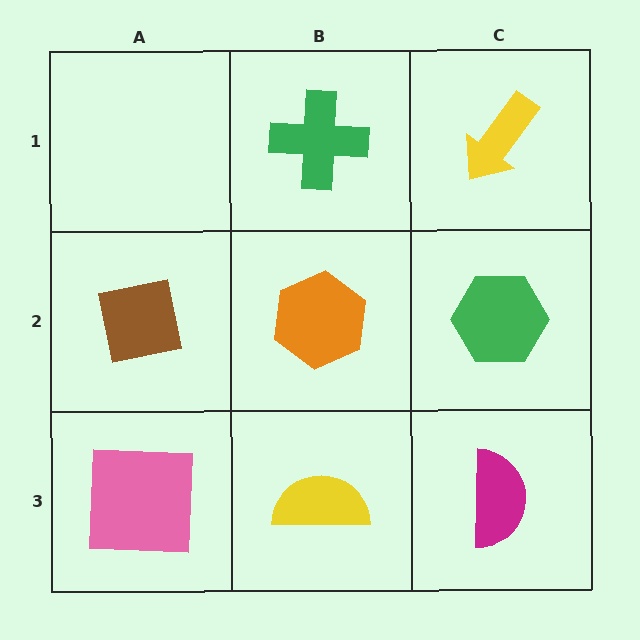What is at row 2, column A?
A brown square.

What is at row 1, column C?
A yellow arrow.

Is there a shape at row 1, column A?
No, that cell is empty.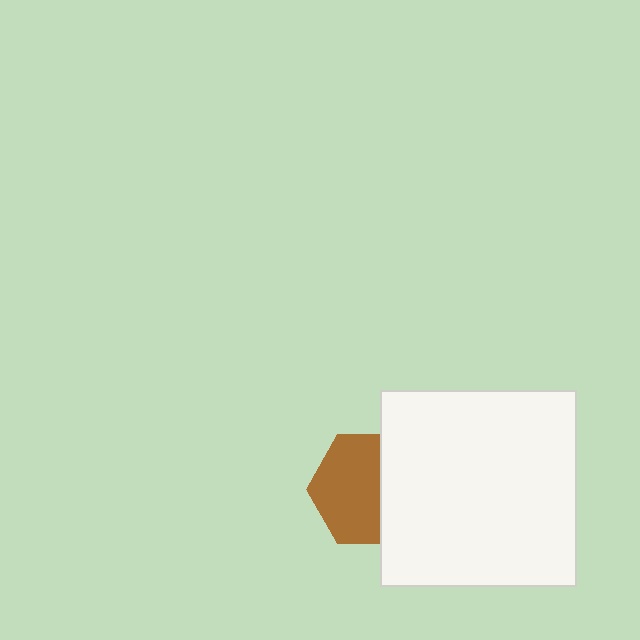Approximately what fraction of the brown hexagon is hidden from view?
Roughly 39% of the brown hexagon is hidden behind the white square.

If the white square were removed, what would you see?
You would see the complete brown hexagon.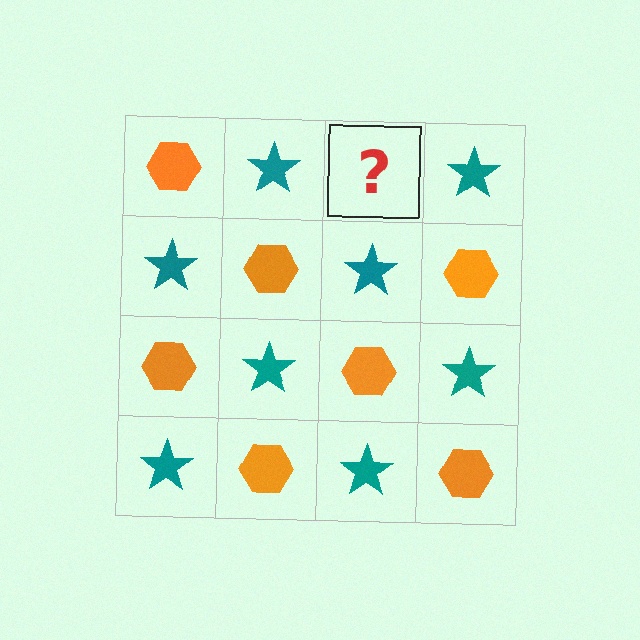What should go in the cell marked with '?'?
The missing cell should contain an orange hexagon.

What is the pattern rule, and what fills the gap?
The rule is that it alternates orange hexagon and teal star in a checkerboard pattern. The gap should be filled with an orange hexagon.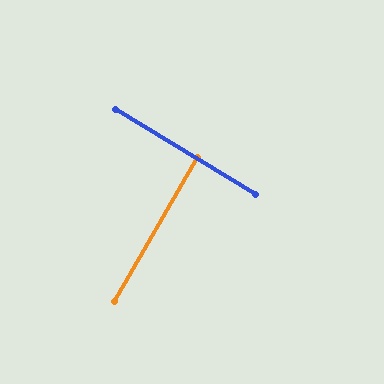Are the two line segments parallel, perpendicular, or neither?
Perpendicular — they meet at approximately 89°.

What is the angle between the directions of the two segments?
Approximately 89 degrees.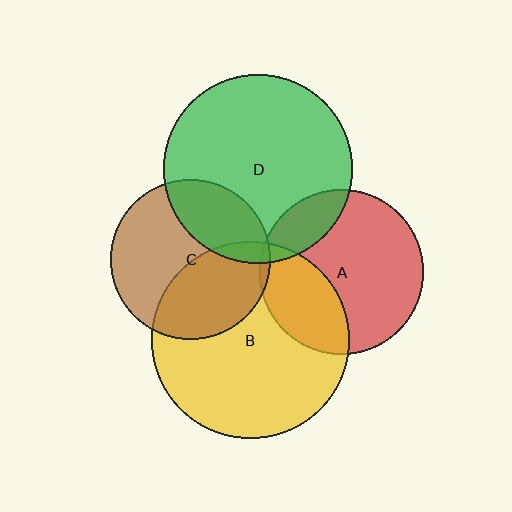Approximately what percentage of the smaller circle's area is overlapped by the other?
Approximately 5%.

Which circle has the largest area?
Circle B (yellow).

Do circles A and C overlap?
Yes.